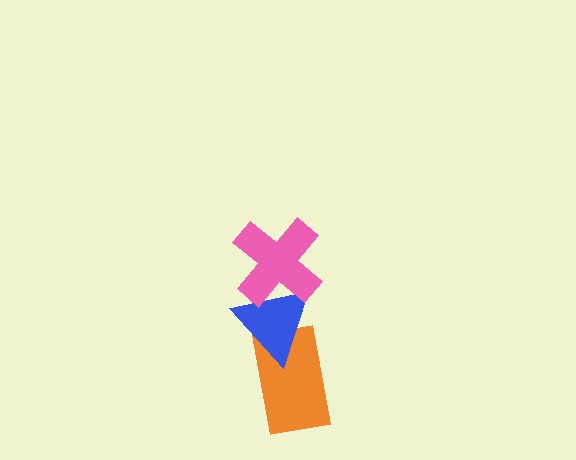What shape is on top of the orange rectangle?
The blue triangle is on top of the orange rectangle.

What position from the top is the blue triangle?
The blue triangle is 2nd from the top.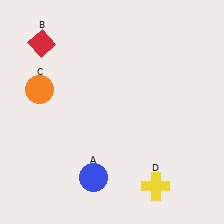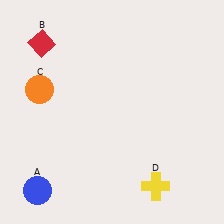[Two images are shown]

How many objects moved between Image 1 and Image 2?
1 object moved between the two images.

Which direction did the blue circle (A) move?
The blue circle (A) moved left.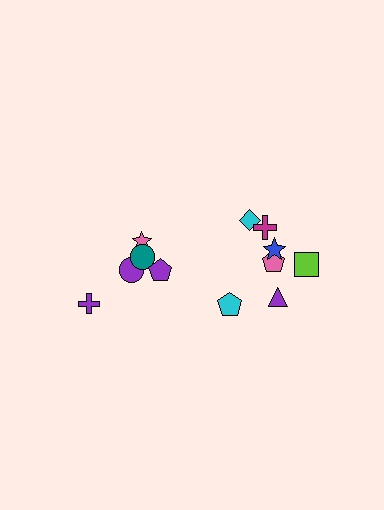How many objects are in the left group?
There are 5 objects.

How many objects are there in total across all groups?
There are 12 objects.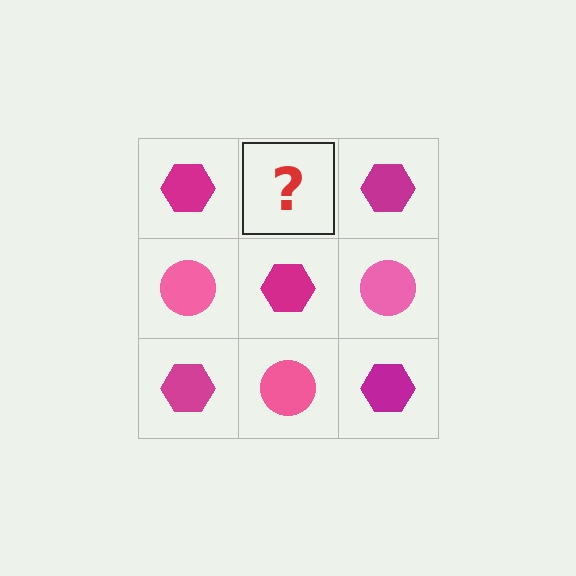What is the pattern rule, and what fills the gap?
The rule is that it alternates magenta hexagon and pink circle in a checkerboard pattern. The gap should be filled with a pink circle.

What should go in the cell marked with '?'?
The missing cell should contain a pink circle.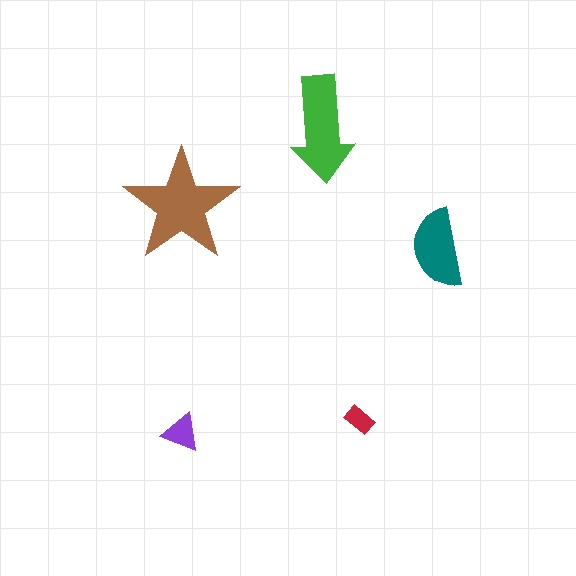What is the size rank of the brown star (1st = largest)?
1st.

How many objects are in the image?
There are 5 objects in the image.